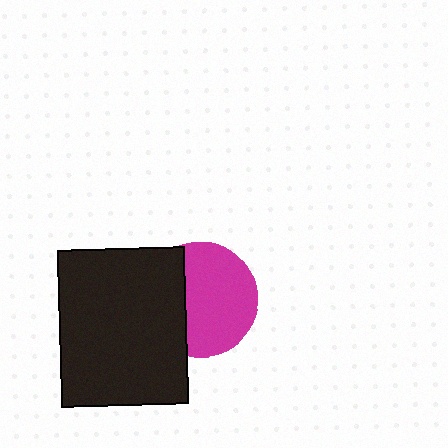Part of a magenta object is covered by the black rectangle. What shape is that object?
It is a circle.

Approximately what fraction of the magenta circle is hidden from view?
Roughly 34% of the magenta circle is hidden behind the black rectangle.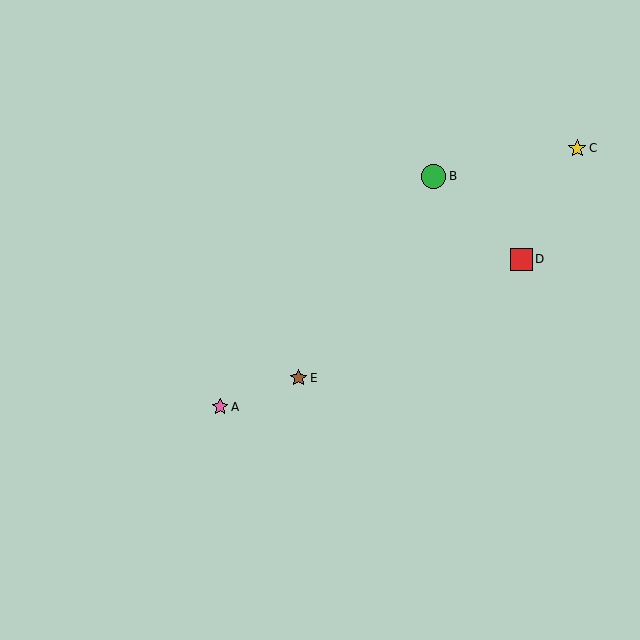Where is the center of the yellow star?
The center of the yellow star is at (577, 148).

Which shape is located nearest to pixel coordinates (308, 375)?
The brown star (labeled E) at (298, 378) is nearest to that location.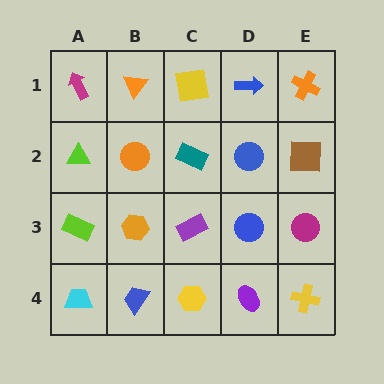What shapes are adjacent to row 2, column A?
A magenta arrow (row 1, column A), a lime rectangle (row 3, column A), an orange circle (row 2, column B).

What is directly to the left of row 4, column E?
A purple ellipse.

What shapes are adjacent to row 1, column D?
A blue circle (row 2, column D), a yellow square (row 1, column C), an orange cross (row 1, column E).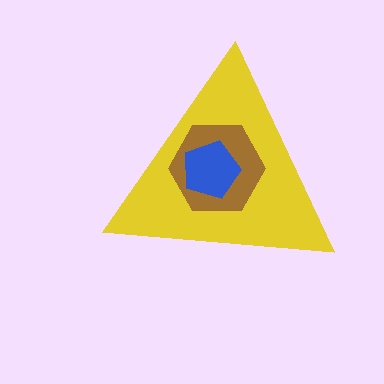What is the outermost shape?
The yellow triangle.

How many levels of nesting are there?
3.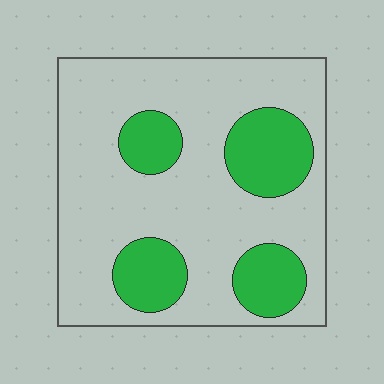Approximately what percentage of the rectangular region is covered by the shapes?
Approximately 25%.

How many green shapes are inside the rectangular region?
4.